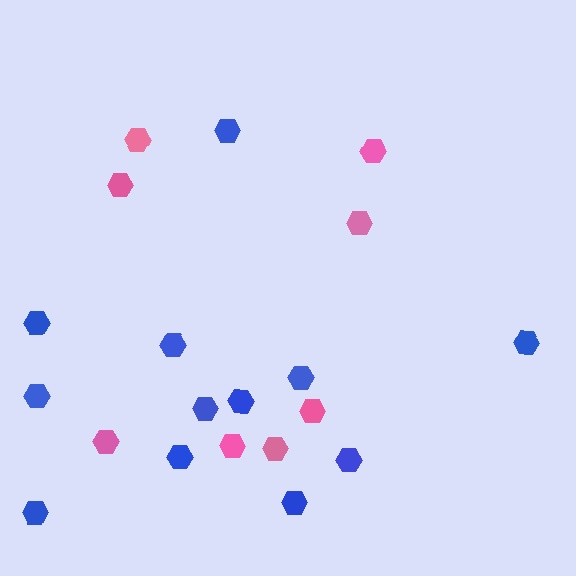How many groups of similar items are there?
There are 2 groups: one group of pink hexagons (8) and one group of blue hexagons (12).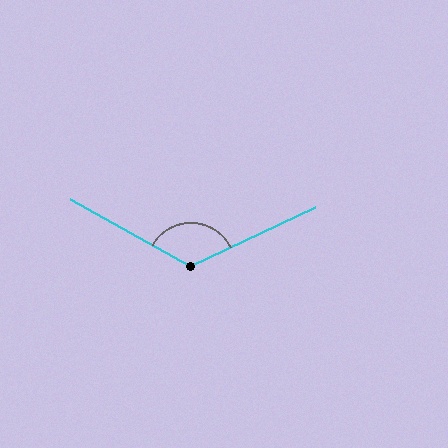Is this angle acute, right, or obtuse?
It is obtuse.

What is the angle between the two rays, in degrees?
Approximately 126 degrees.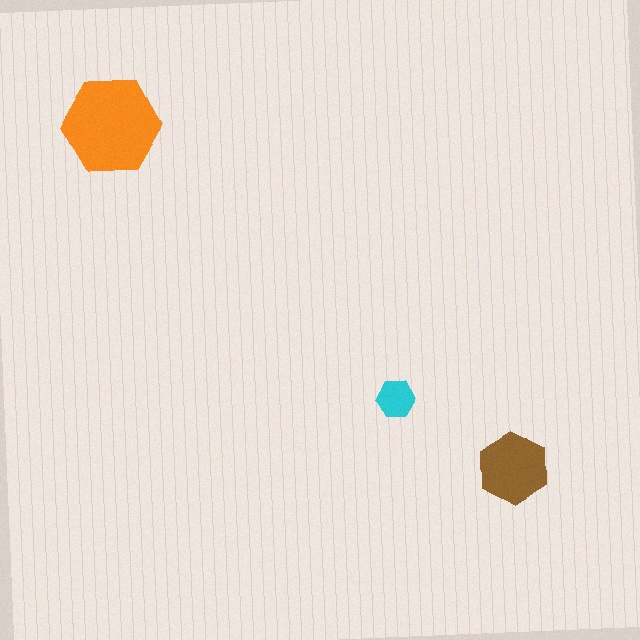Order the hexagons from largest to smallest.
the orange one, the brown one, the cyan one.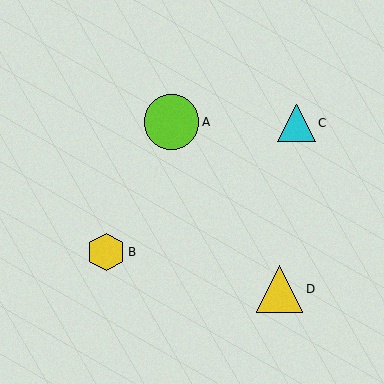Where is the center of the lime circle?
The center of the lime circle is at (172, 122).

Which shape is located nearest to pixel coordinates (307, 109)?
The cyan triangle (labeled C) at (297, 123) is nearest to that location.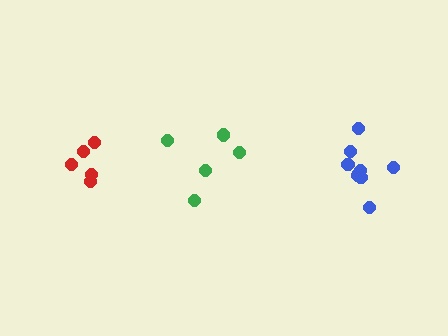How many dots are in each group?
Group 1: 5 dots, Group 2: 9 dots, Group 3: 5 dots (19 total).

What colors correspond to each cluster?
The clusters are colored: green, blue, red.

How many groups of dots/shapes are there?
There are 3 groups.